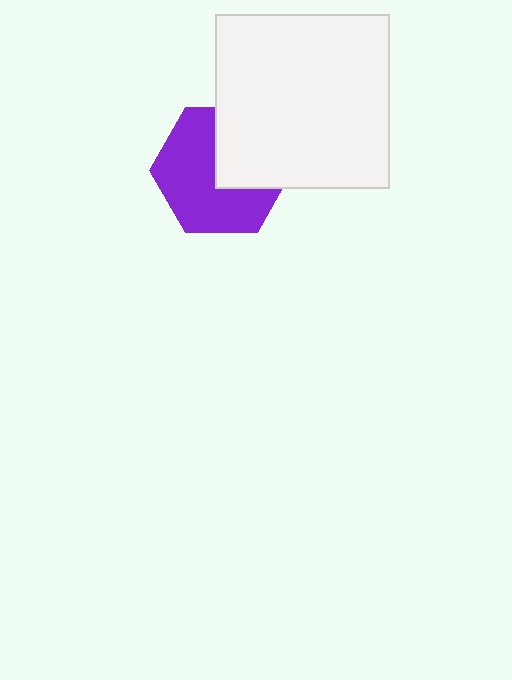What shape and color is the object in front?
The object in front is a white square.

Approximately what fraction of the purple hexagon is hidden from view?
Roughly 38% of the purple hexagon is hidden behind the white square.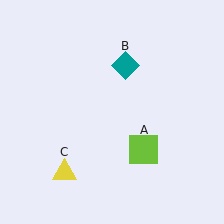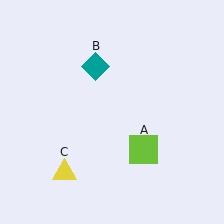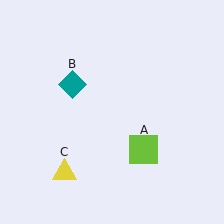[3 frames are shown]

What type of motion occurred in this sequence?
The teal diamond (object B) rotated counterclockwise around the center of the scene.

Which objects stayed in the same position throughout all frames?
Lime square (object A) and yellow triangle (object C) remained stationary.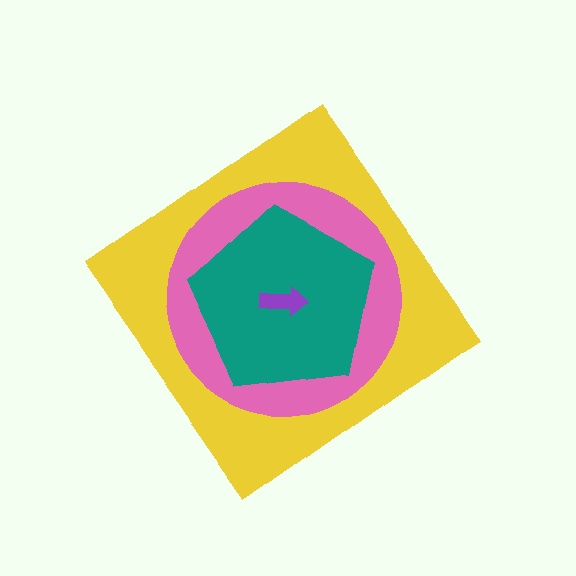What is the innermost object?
The purple arrow.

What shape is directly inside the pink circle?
The teal pentagon.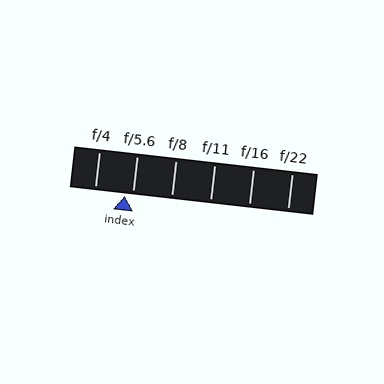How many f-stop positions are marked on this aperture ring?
There are 6 f-stop positions marked.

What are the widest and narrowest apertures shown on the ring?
The widest aperture shown is f/4 and the narrowest is f/22.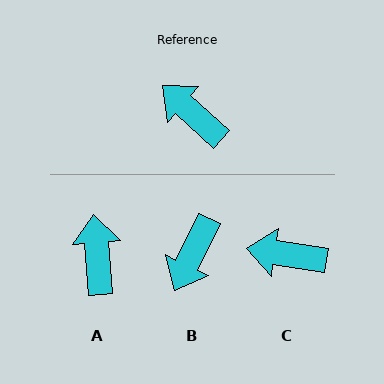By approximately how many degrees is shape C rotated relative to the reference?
Approximately 33 degrees counter-clockwise.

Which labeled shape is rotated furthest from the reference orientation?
B, about 106 degrees away.